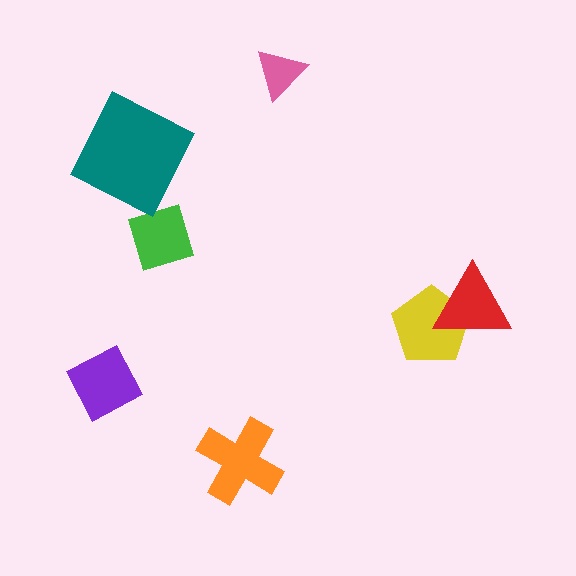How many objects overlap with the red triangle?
1 object overlaps with the red triangle.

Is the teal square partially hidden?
No, no other shape covers it.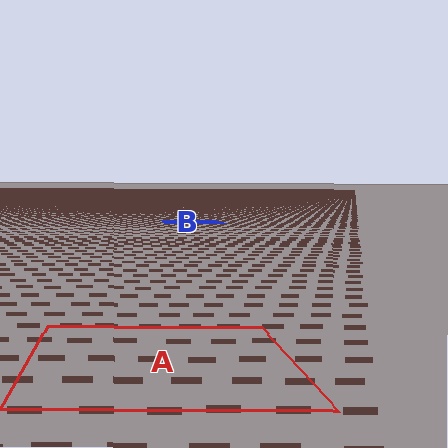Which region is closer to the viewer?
Region A is closer. The texture elements there are larger and more spread out.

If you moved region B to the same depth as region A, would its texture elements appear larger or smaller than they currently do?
They would appear larger. At a closer depth, the same texture elements are projected at a bigger on-screen size.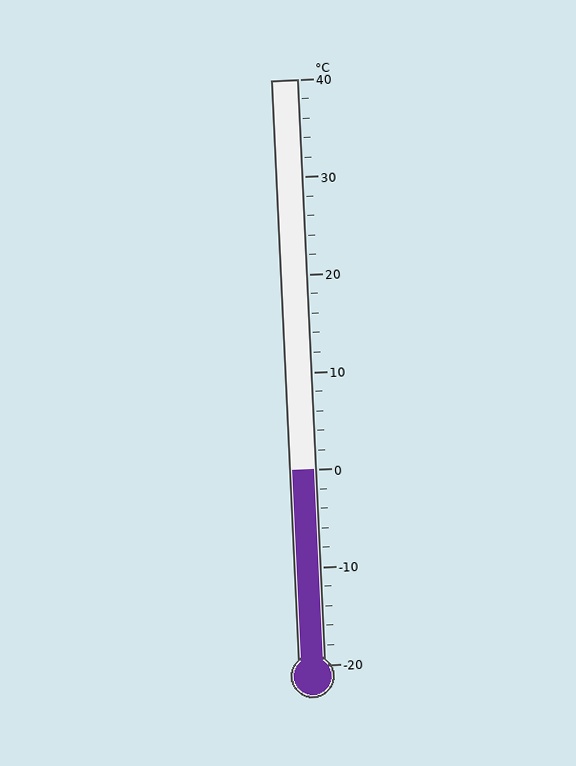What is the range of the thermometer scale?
The thermometer scale ranges from -20°C to 40°C.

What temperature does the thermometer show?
The thermometer shows approximately 0°C.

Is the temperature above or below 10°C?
The temperature is below 10°C.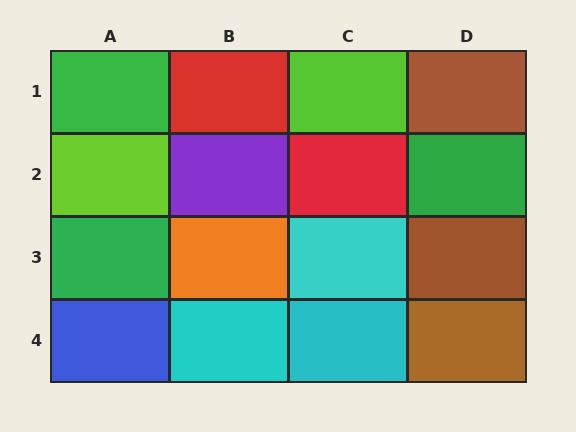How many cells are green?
3 cells are green.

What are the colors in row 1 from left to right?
Green, red, lime, brown.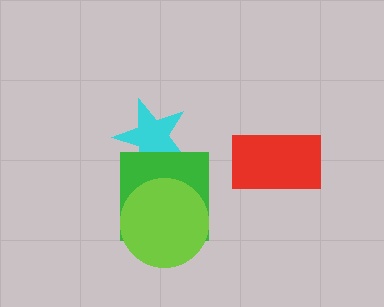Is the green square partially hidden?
Yes, it is partially covered by another shape.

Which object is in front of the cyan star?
The green square is in front of the cyan star.